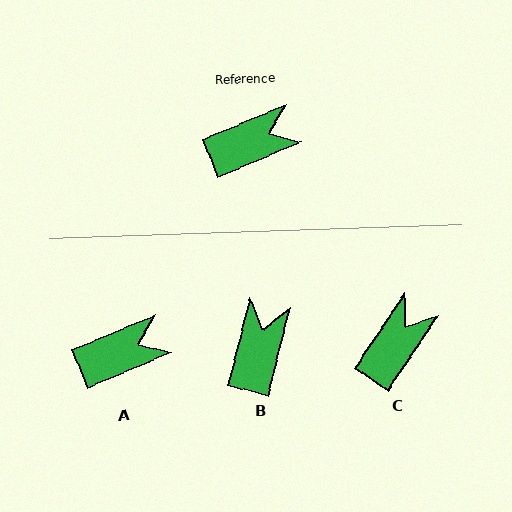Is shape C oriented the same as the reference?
No, it is off by about 34 degrees.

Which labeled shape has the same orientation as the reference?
A.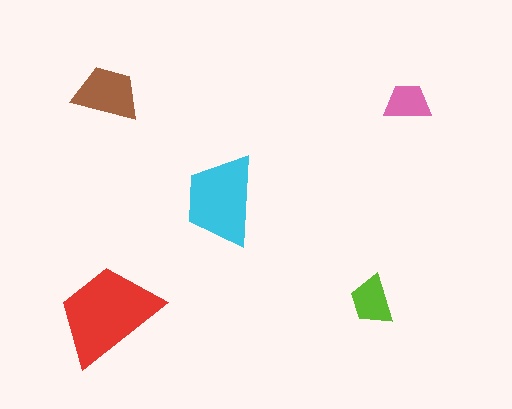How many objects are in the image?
There are 5 objects in the image.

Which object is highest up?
The brown trapezoid is topmost.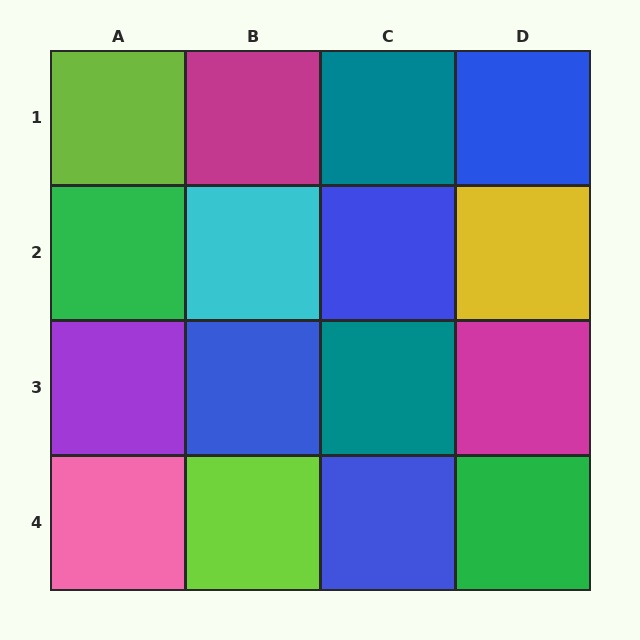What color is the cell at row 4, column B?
Lime.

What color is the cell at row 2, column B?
Cyan.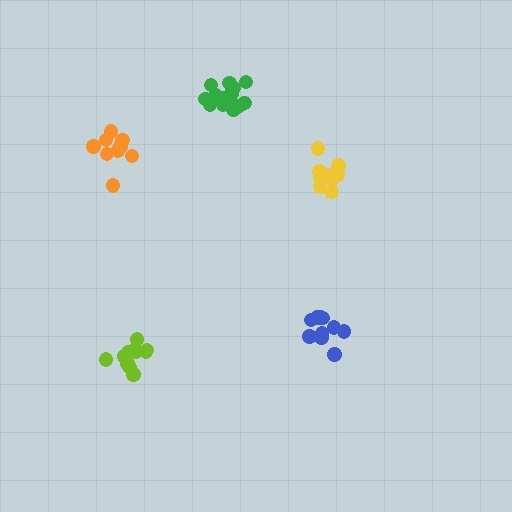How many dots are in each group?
Group 1: 9 dots, Group 2: 15 dots, Group 3: 10 dots, Group 4: 11 dots, Group 5: 9 dots (54 total).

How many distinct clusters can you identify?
There are 5 distinct clusters.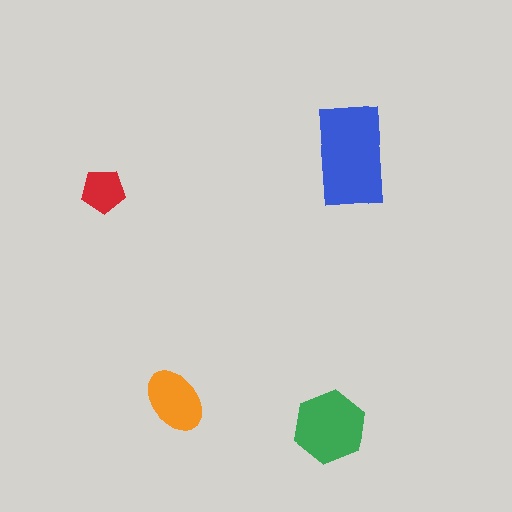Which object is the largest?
The blue rectangle.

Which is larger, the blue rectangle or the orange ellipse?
The blue rectangle.